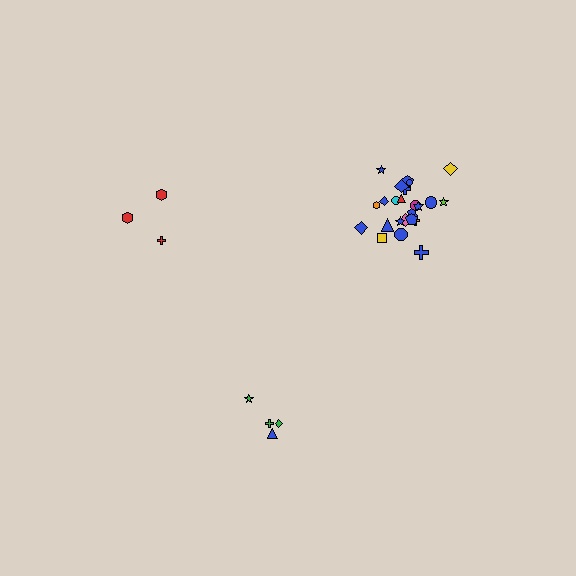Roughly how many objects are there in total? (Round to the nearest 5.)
Roughly 30 objects in total.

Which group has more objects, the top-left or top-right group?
The top-right group.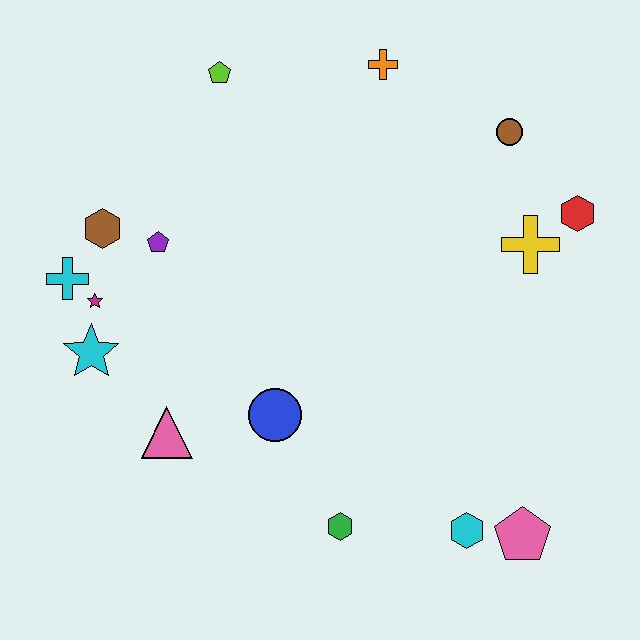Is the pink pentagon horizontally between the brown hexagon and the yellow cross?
Yes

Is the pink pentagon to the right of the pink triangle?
Yes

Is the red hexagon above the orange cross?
No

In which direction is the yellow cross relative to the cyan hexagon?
The yellow cross is above the cyan hexagon.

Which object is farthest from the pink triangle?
The red hexagon is farthest from the pink triangle.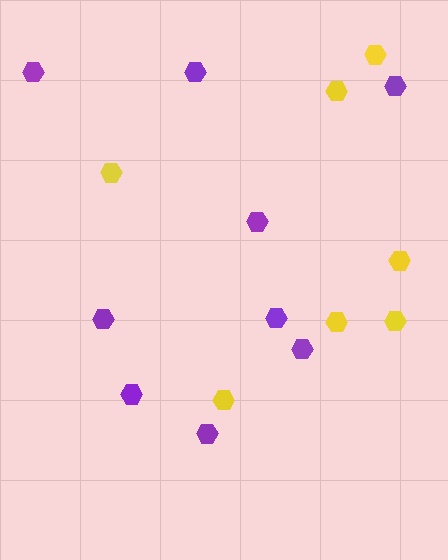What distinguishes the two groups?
There are 2 groups: one group of yellow hexagons (7) and one group of purple hexagons (9).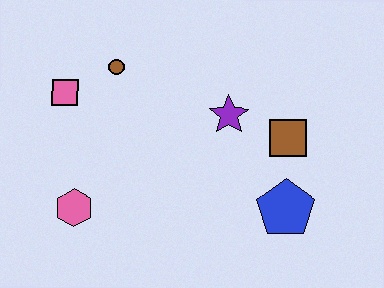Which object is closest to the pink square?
The brown circle is closest to the pink square.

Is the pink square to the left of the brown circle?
Yes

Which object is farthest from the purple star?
The pink hexagon is farthest from the purple star.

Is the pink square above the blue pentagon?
Yes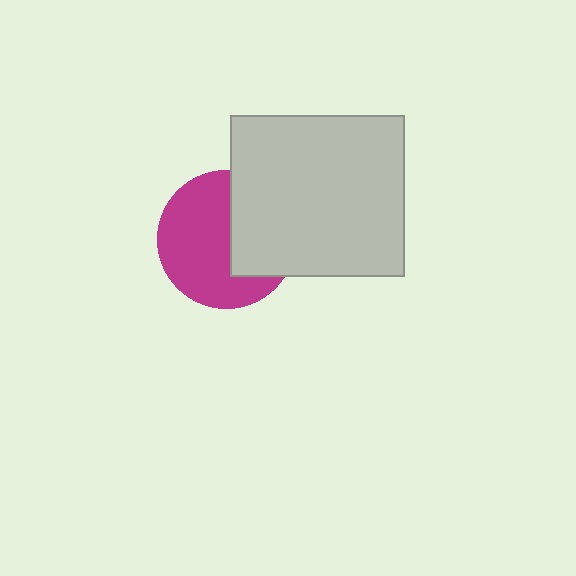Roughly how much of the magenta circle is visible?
About half of it is visible (roughly 61%).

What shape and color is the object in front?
The object in front is a light gray rectangle.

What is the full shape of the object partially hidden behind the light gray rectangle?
The partially hidden object is a magenta circle.